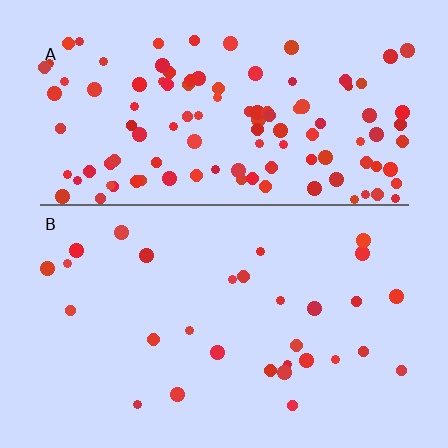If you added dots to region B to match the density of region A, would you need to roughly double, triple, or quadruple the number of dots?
Approximately quadruple.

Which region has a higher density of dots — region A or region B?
A (the top).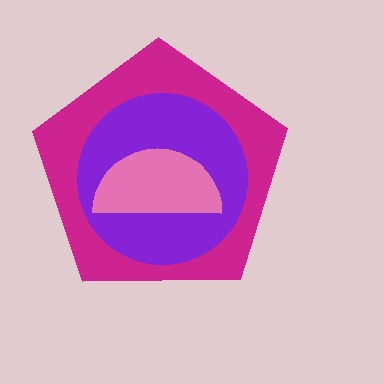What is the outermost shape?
The magenta pentagon.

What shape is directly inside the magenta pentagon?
The purple circle.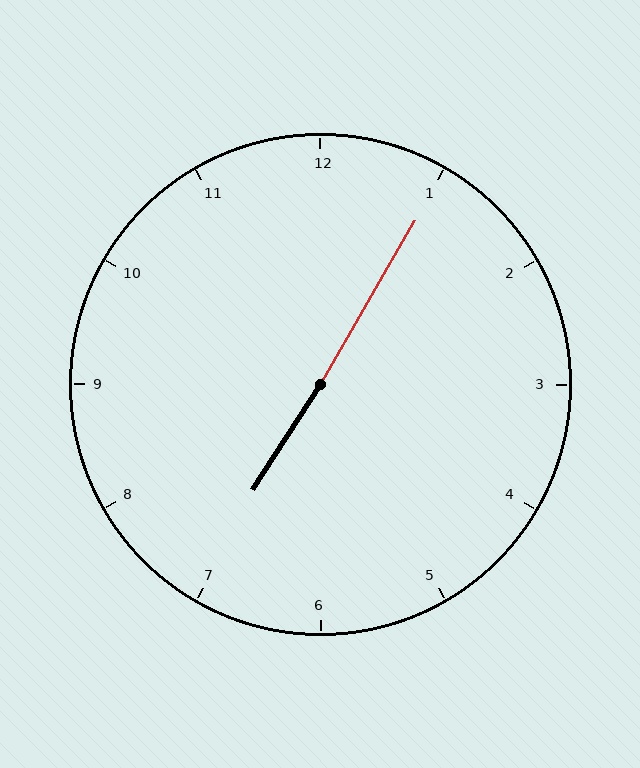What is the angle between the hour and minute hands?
Approximately 178 degrees.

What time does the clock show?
7:05.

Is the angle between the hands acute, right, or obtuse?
It is obtuse.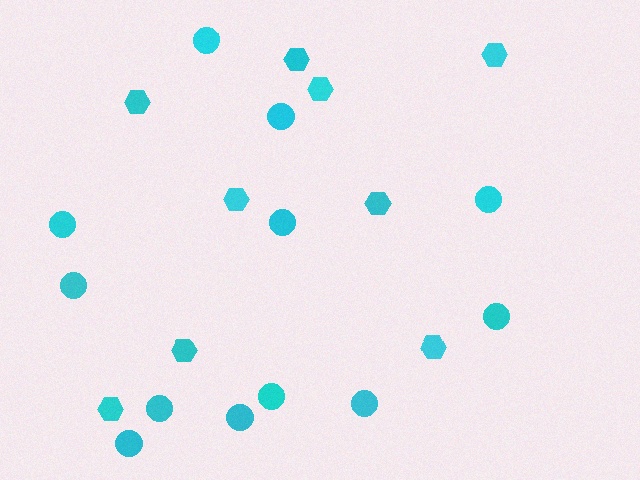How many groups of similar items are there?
There are 2 groups: one group of circles (12) and one group of hexagons (9).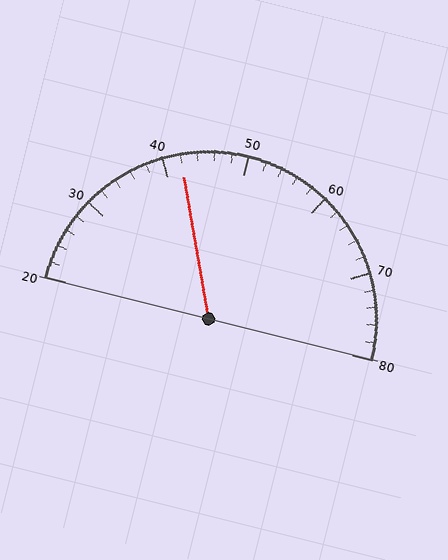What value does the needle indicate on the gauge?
The needle indicates approximately 42.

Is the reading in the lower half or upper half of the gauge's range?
The reading is in the lower half of the range (20 to 80).